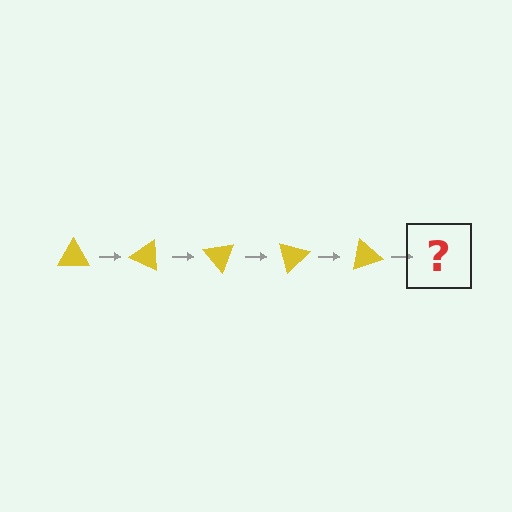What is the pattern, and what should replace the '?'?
The pattern is that the triangle rotates 25 degrees each step. The '?' should be a yellow triangle rotated 125 degrees.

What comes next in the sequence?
The next element should be a yellow triangle rotated 125 degrees.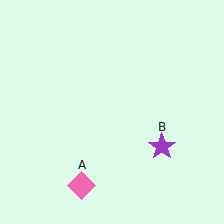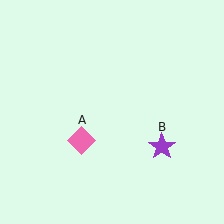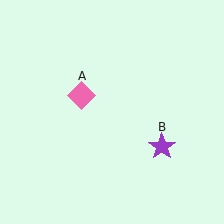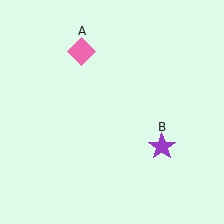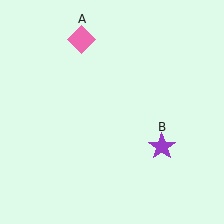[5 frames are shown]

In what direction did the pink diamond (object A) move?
The pink diamond (object A) moved up.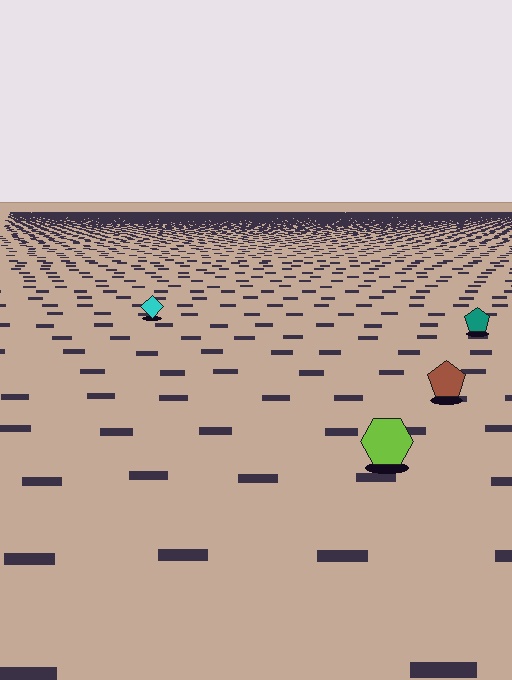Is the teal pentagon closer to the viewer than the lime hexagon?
No. The lime hexagon is closer — you can tell from the texture gradient: the ground texture is coarser near it.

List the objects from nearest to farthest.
From nearest to farthest: the lime hexagon, the brown pentagon, the teal pentagon, the cyan diamond.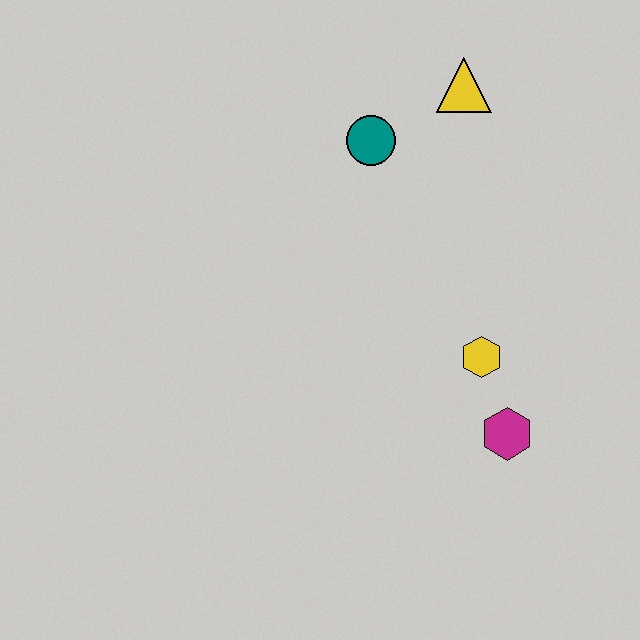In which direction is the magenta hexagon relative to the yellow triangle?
The magenta hexagon is below the yellow triangle.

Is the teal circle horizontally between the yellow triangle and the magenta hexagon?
No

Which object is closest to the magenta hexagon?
The yellow hexagon is closest to the magenta hexagon.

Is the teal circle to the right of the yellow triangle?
No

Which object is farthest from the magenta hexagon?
The yellow triangle is farthest from the magenta hexagon.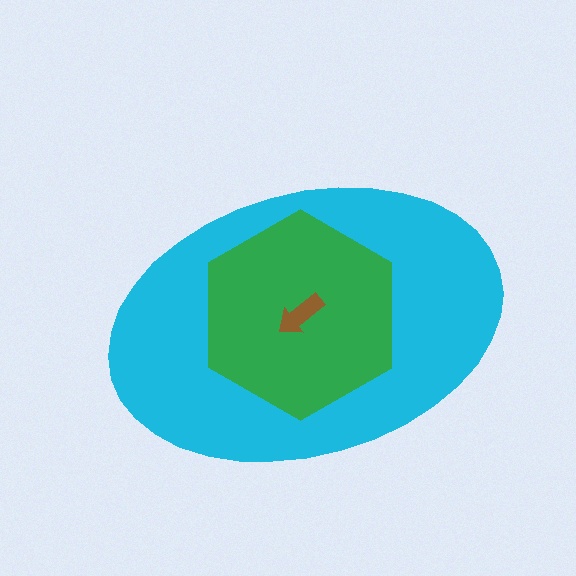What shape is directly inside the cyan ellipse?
The green hexagon.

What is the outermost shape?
The cyan ellipse.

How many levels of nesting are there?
3.